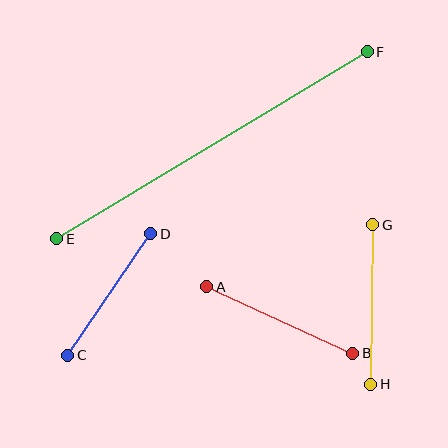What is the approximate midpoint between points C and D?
The midpoint is at approximately (109, 295) pixels.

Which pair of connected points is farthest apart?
Points E and F are farthest apart.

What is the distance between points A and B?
The distance is approximately 160 pixels.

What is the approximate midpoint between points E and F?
The midpoint is at approximately (212, 145) pixels.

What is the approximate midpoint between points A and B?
The midpoint is at approximately (280, 320) pixels.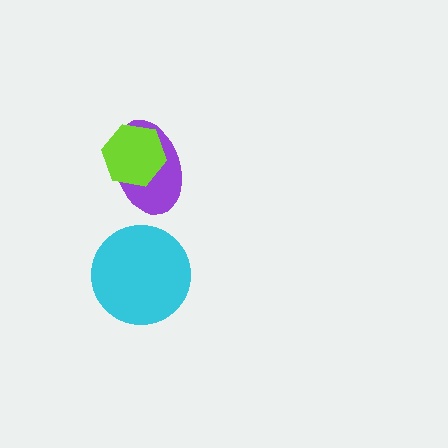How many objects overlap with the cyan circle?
0 objects overlap with the cyan circle.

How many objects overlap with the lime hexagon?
1 object overlaps with the lime hexagon.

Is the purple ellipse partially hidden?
Yes, it is partially covered by another shape.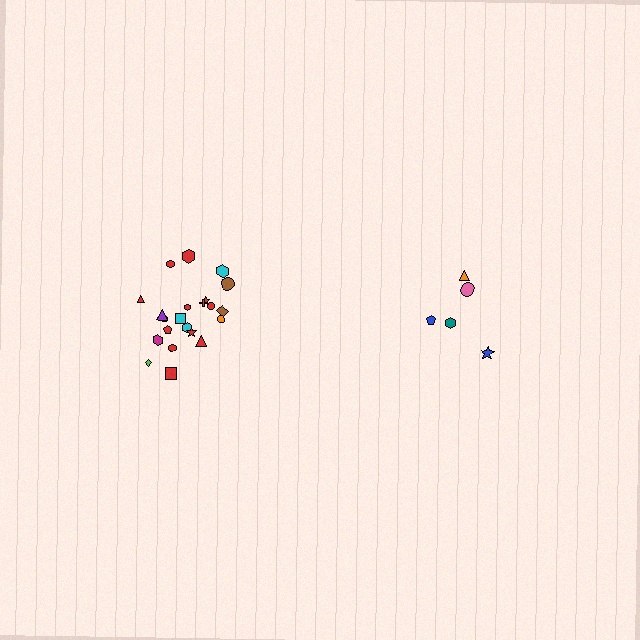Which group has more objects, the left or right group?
The left group.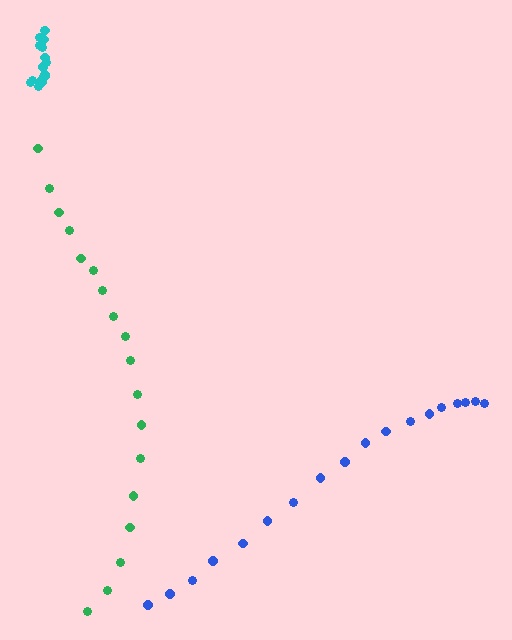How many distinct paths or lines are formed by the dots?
There are 3 distinct paths.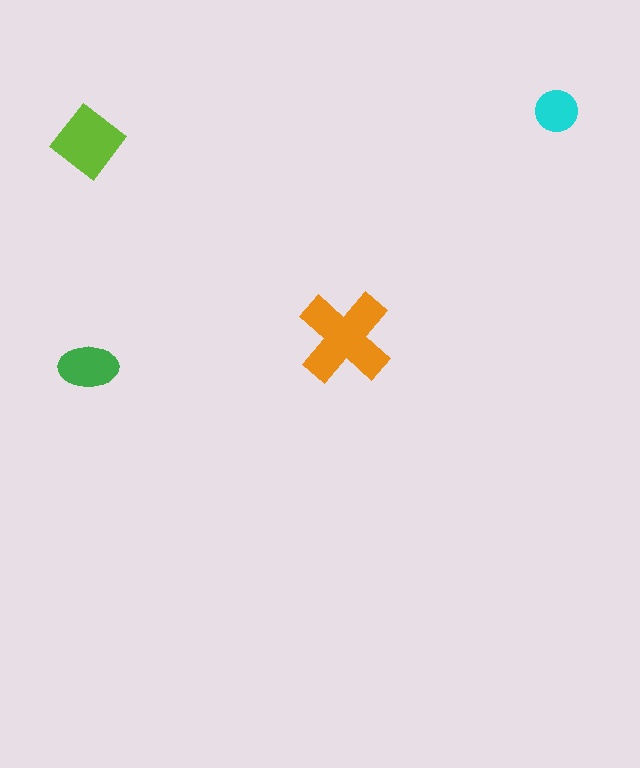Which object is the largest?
The orange cross.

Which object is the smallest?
The cyan circle.